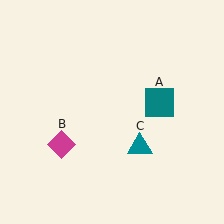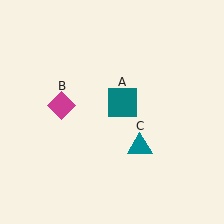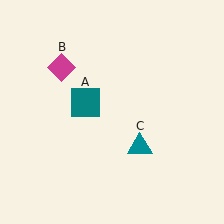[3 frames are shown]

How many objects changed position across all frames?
2 objects changed position: teal square (object A), magenta diamond (object B).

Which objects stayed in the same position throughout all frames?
Teal triangle (object C) remained stationary.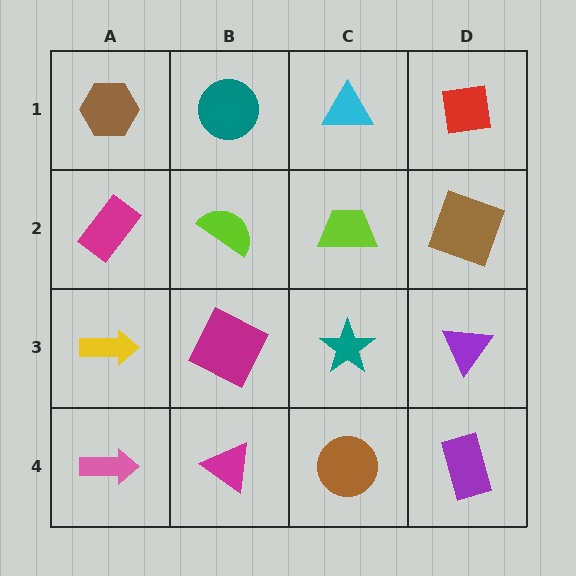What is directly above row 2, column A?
A brown hexagon.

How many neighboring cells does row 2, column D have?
3.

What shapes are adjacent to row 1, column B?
A lime semicircle (row 2, column B), a brown hexagon (row 1, column A), a cyan triangle (row 1, column C).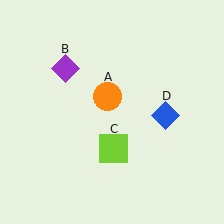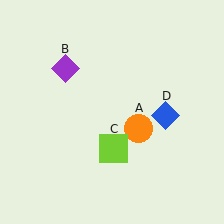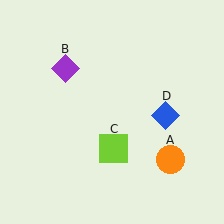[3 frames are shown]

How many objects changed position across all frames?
1 object changed position: orange circle (object A).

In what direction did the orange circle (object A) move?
The orange circle (object A) moved down and to the right.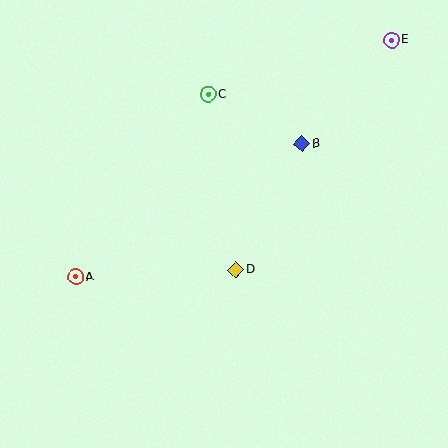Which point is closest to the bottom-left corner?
Point A is closest to the bottom-left corner.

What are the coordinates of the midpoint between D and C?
The midpoint between D and C is at (222, 182).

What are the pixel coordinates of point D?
Point D is at (236, 270).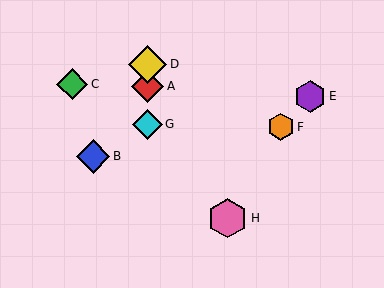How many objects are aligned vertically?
3 objects (A, D, G) are aligned vertically.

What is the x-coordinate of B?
Object B is at x≈93.